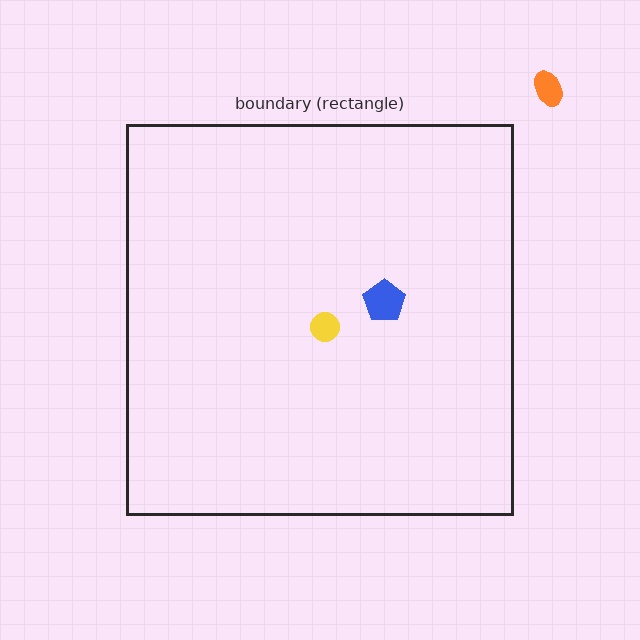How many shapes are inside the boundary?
2 inside, 1 outside.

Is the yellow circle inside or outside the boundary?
Inside.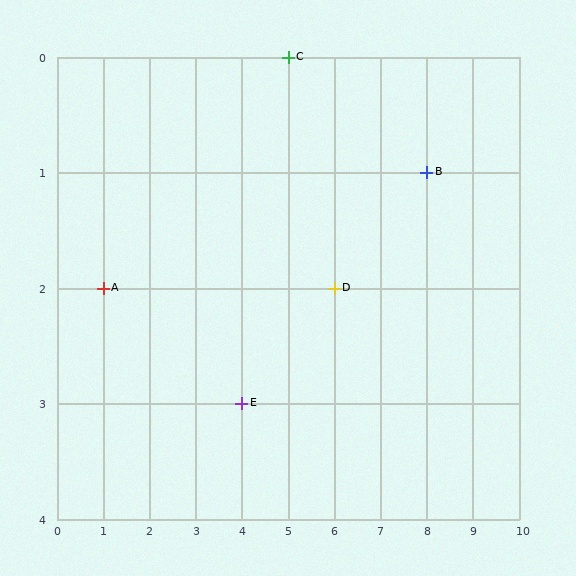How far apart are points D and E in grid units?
Points D and E are 2 columns and 1 row apart (about 2.2 grid units diagonally).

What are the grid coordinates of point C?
Point C is at grid coordinates (5, 0).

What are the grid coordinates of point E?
Point E is at grid coordinates (4, 3).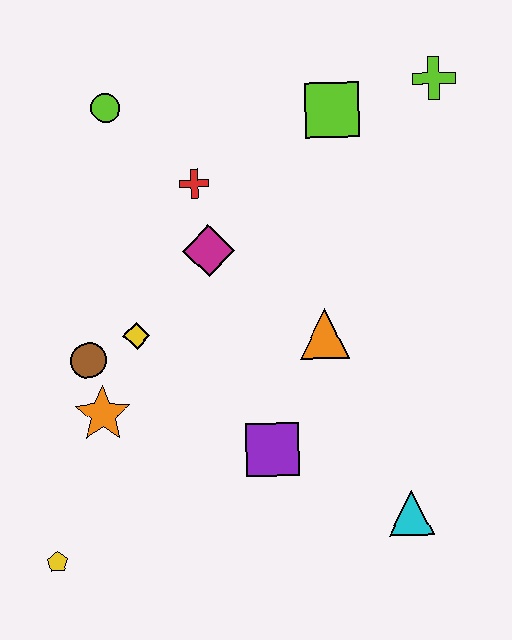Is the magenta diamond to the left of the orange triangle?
Yes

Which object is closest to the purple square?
The orange triangle is closest to the purple square.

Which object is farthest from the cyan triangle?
The lime circle is farthest from the cyan triangle.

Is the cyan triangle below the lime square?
Yes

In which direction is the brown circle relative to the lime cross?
The brown circle is to the left of the lime cross.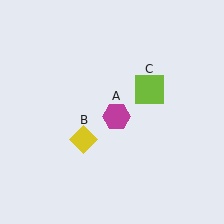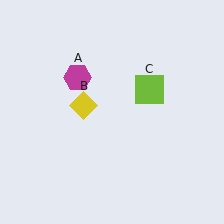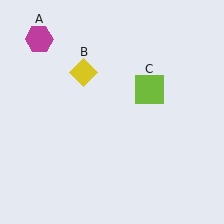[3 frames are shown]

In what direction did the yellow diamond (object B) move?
The yellow diamond (object B) moved up.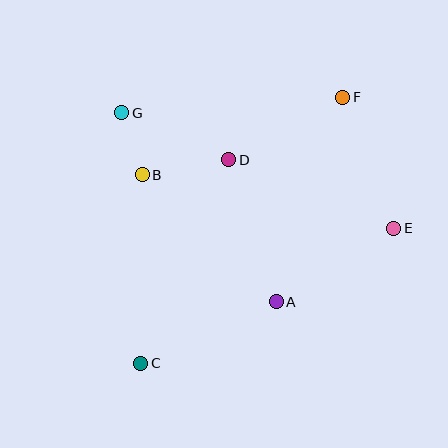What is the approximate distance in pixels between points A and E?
The distance between A and E is approximately 139 pixels.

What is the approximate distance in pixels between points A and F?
The distance between A and F is approximately 215 pixels.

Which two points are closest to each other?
Points B and G are closest to each other.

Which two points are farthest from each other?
Points C and F are farthest from each other.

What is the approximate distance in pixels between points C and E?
The distance between C and E is approximately 287 pixels.